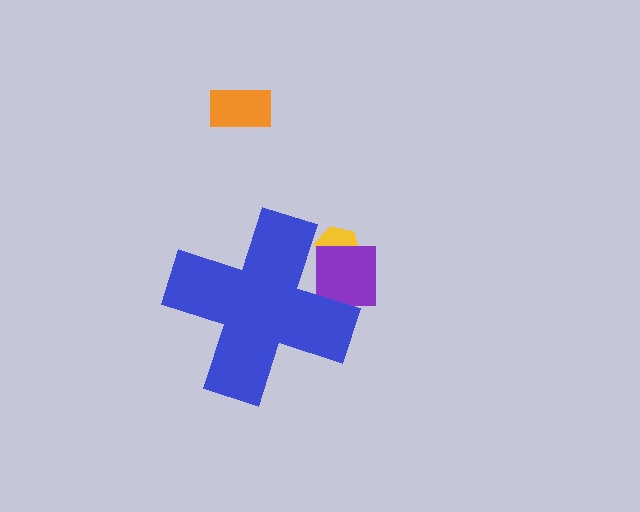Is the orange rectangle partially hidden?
No, the orange rectangle is fully visible.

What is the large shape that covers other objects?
A blue cross.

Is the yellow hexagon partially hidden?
Yes, the yellow hexagon is partially hidden behind the blue cross.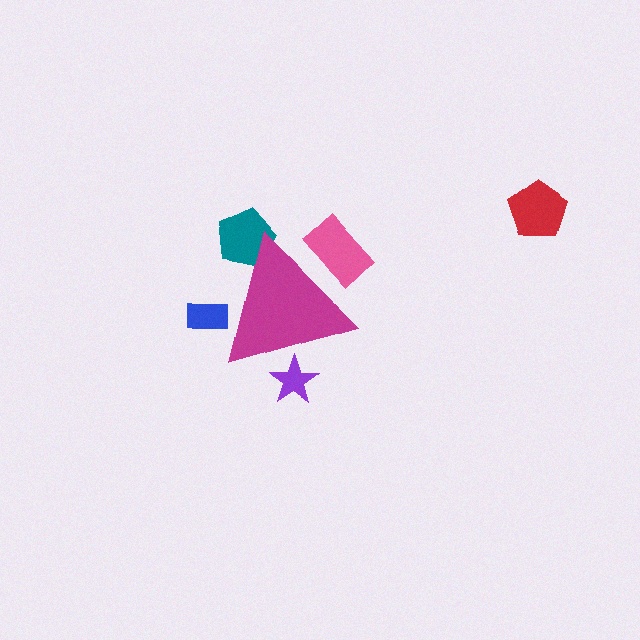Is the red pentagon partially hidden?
No, the red pentagon is fully visible.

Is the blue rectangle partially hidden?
Yes, the blue rectangle is partially hidden behind the magenta triangle.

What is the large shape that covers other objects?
A magenta triangle.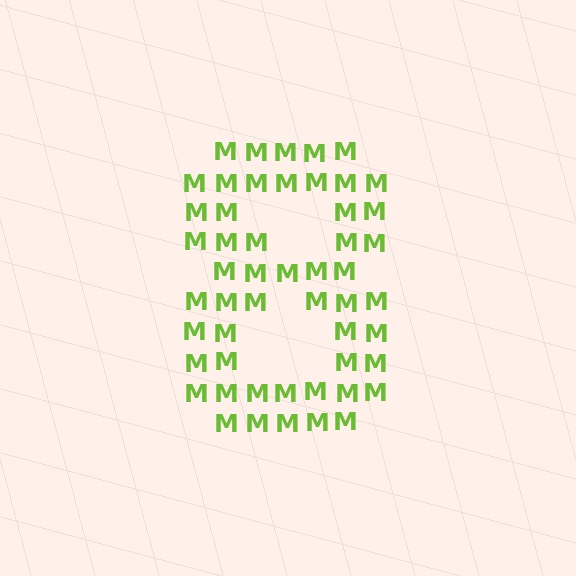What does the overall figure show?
The overall figure shows the digit 8.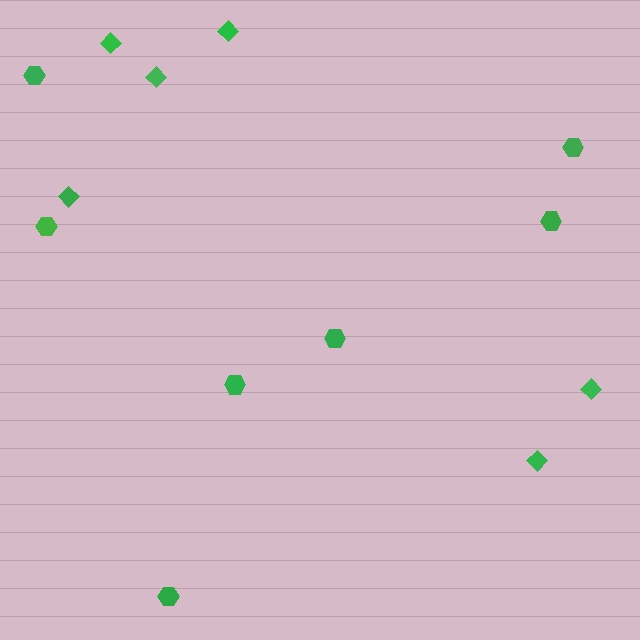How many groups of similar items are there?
There are 2 groups: one group of hexagons (7) and one group of diamonds (6).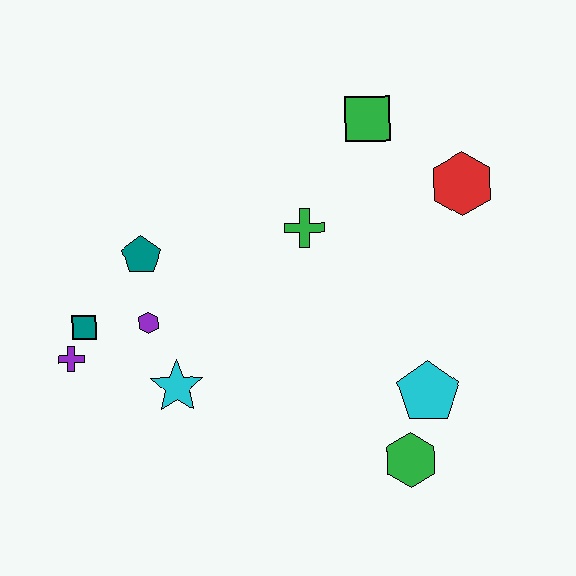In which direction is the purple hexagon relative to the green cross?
The purple hexagon is to the left of the green cross.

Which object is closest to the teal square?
The purple cross is closest to the teal square.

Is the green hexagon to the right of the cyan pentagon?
No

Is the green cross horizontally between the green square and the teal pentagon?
Yes